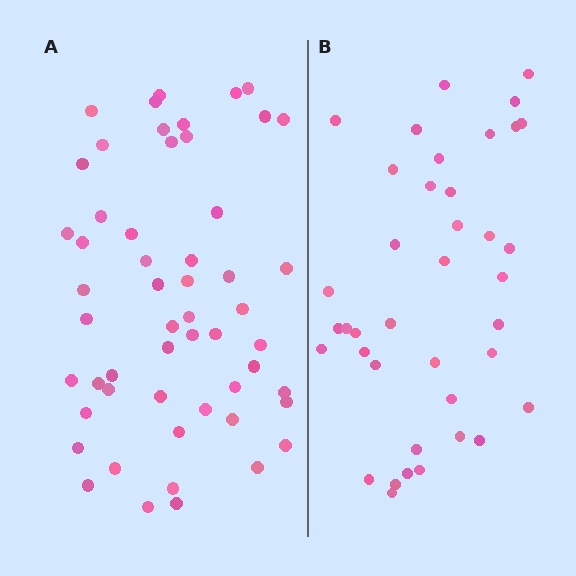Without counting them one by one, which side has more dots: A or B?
Region A (the left region) has more dots.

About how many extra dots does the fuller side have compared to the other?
Region A has approximately 15 more dots than region B.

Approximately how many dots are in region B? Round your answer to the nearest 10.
About 40 dots. (The exact count is 39, which rounds to 40.)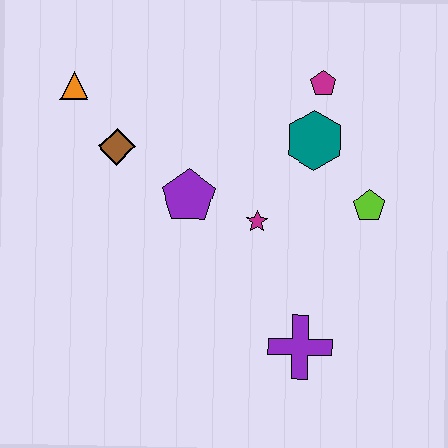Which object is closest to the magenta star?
The purple pentagon is closest to the magenta star.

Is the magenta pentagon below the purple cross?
No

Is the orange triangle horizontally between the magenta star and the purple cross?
No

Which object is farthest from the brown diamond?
The purple cross is farthest from the brown diamond.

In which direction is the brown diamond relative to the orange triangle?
The brown diamond is below the orange triangle.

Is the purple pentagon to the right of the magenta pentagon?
No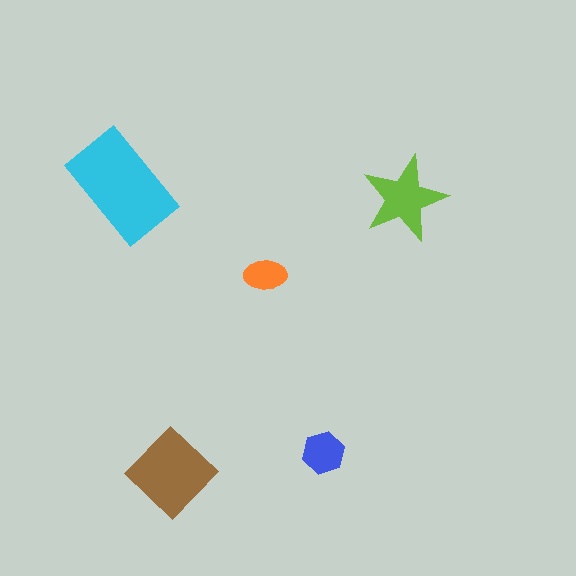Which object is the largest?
The cyan rectangle.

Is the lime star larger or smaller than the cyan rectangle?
Smaller.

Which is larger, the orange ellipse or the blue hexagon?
The blue hexagon.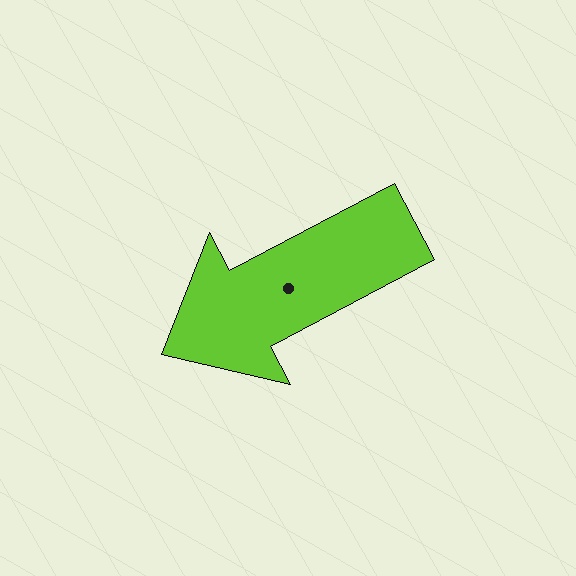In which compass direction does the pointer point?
Southwest.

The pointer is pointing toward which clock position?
Roughly 8 o'clock.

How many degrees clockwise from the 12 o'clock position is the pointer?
Approximately 242 degrees.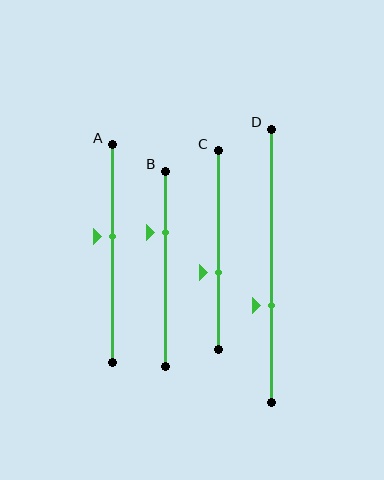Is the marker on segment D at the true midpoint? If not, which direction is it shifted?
No, the marker on segment D is shifted downward by about 15% of the segment length.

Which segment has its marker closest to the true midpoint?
Segment A has its marker closest to the true midpoint.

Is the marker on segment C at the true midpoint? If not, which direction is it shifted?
No, the marker on segment C is shifted downward by about 11% of the segment length.